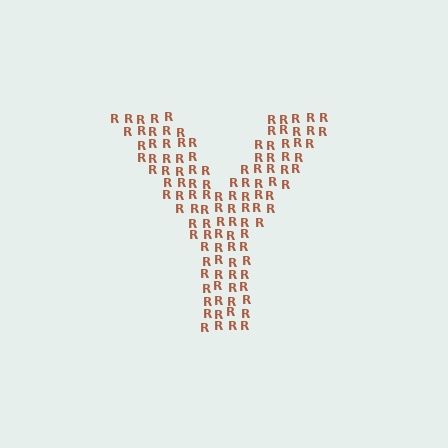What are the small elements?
The small elements are letter R's.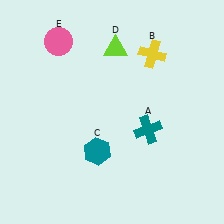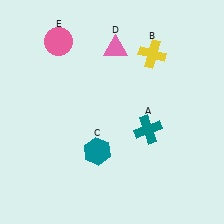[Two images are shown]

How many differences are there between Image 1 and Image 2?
There is 1 difference between the two images.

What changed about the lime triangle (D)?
In Image 1, D is lime. In Image 2, it changed to pink.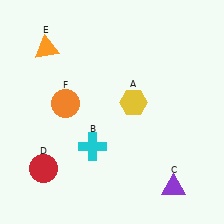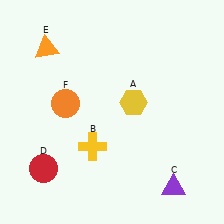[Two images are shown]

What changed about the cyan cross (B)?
In Image 1, B is cyan. In Image 2, it changed to yellow.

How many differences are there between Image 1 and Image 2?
There is 1 difference between the two images.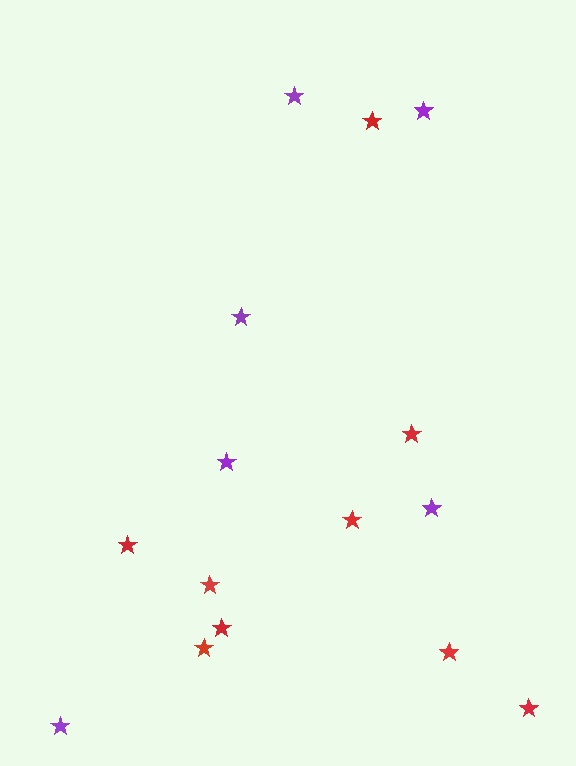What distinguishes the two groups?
There are 2 groups: one group of purple stars (6) and one group of red stars (9).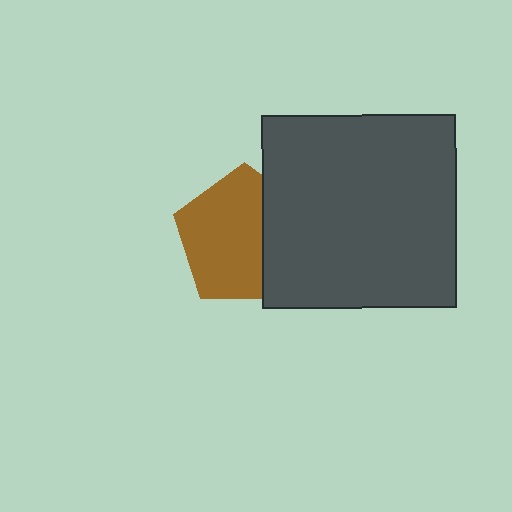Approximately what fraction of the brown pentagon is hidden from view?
Roughly 34% of the brown pentagon is hidden behind the dark gray square.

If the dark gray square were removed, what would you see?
You would see the complete brown pentagon.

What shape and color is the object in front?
The object in front is a dark gray square.